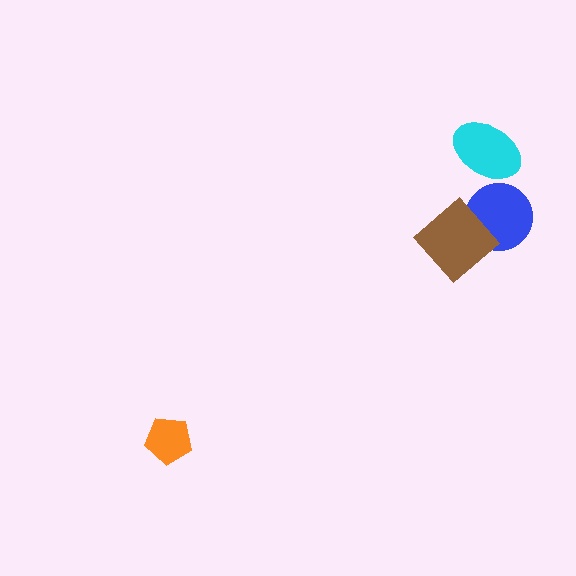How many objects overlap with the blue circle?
1 object overlaps with the blue circle.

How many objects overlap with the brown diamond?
1 object overlaps with the brown diamond.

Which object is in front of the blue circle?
The brown diamond is in front of the blue circle.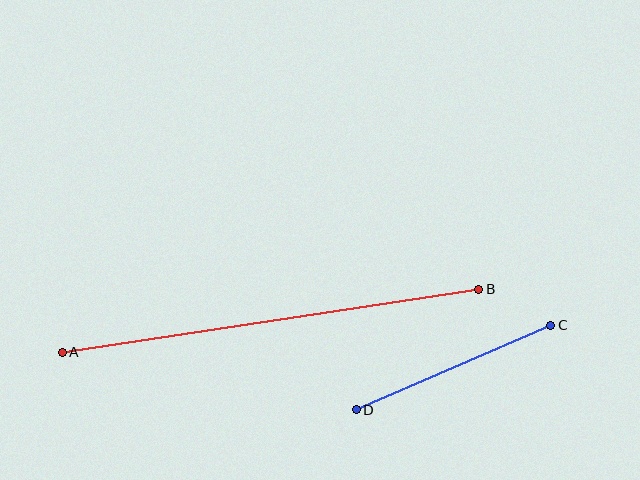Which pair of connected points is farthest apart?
Points A and B are farthest apart.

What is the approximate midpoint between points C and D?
The midpoint is at approximately (454, 367) pixels.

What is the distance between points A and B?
The distance is approximately 421 pixels.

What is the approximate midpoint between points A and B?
The midpoint is at approximately (271, 321) pixels.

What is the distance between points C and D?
The distance is approximately 212 pixels.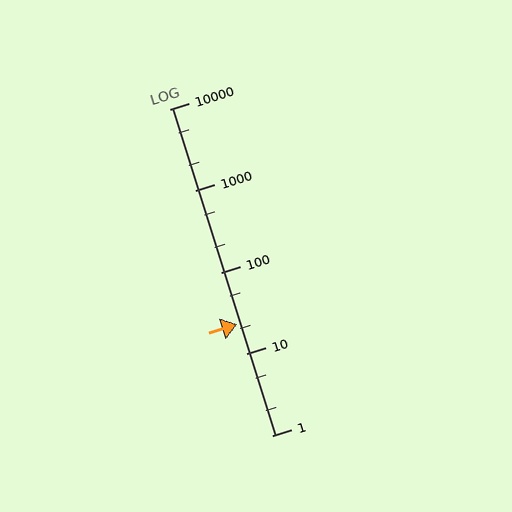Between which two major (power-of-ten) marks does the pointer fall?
The pointer is between 10 and 100.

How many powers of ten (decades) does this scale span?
The scale spans 4 decades, from 1 to 10000.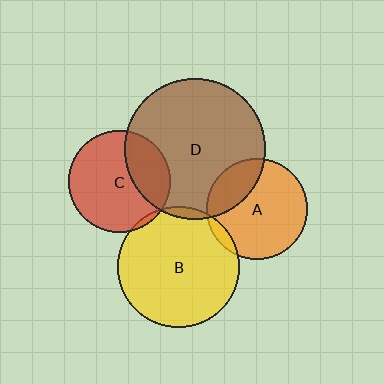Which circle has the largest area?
Circle D (brown).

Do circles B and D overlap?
Yes.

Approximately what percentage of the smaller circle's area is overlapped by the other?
Approximately 5%.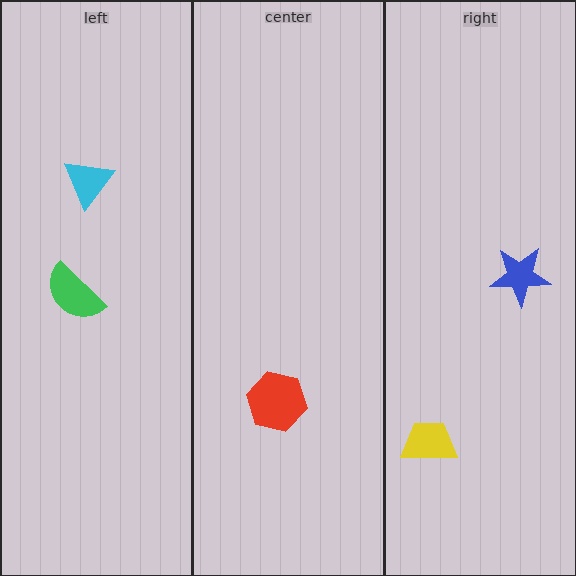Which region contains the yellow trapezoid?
The right region.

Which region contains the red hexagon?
The center region.